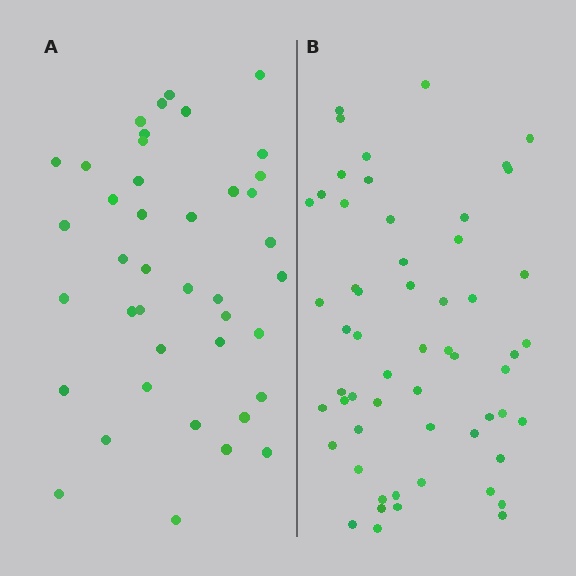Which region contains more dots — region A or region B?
Region B (the right region) has more dots.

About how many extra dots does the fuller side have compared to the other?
Region B has approximately 15 more dots than region A.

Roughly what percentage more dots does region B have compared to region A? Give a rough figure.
About 40% more.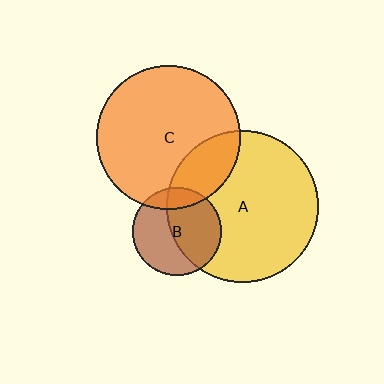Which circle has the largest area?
Circle A (yellow).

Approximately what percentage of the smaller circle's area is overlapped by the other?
Approximately 20%.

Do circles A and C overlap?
Yes.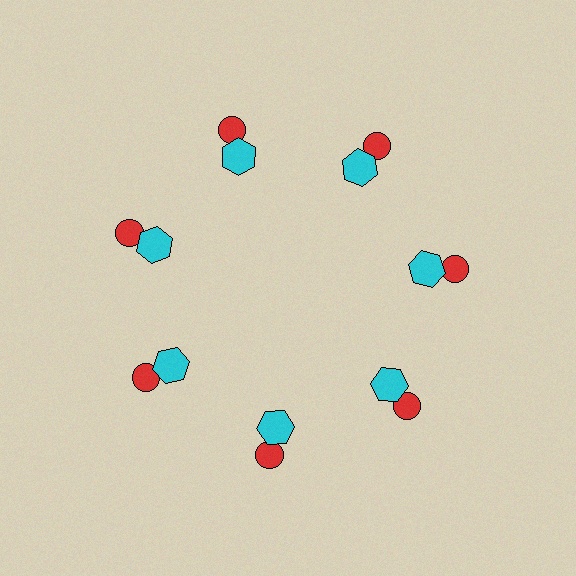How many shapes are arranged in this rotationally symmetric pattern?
There are 14 shapes, arranged in 7 groups of 2.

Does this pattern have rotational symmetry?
Yes, this pattern has 7-fold rotational symmetry. It looks the same after rotating 51 degrees around the center.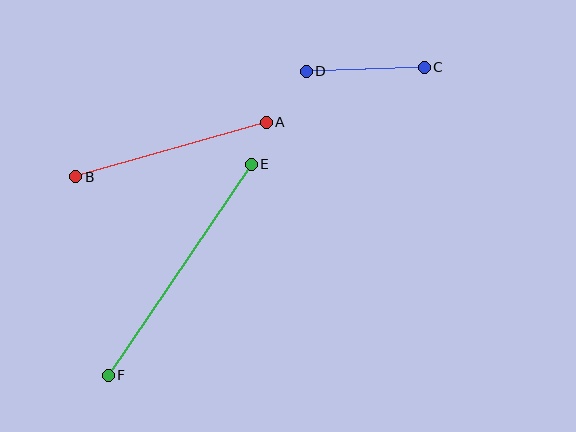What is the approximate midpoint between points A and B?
The midpoint is at approximately (171, 149) pixels.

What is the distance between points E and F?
The distance is approximately 255 pixels.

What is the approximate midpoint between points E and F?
The midpoint is at approximately (180, 270) pixels.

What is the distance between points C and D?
The distance is approximately 118 pixels.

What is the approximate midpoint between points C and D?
The midpoint is at approximately (365, 69) pixels.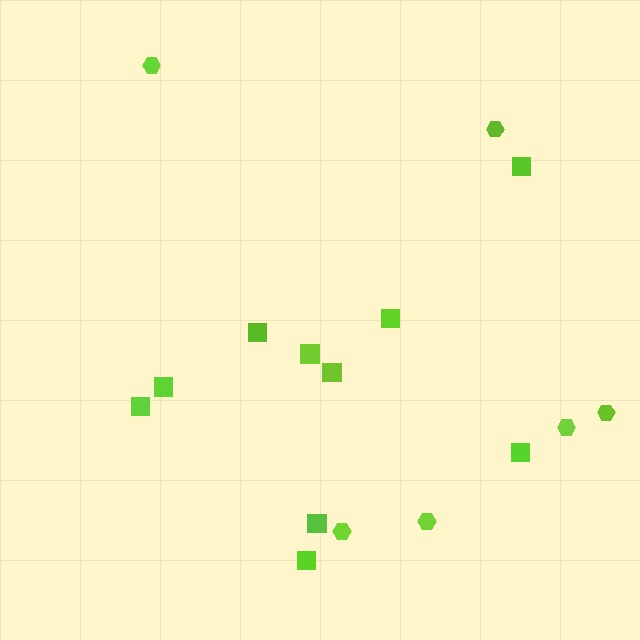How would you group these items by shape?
There are 2 groups: one group of squares (10) and one group of hexagons (6).